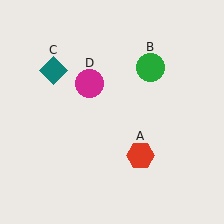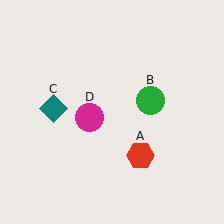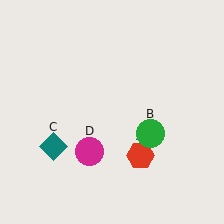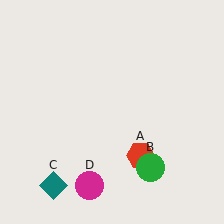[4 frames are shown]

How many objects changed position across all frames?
3 objects changed position: green circle (object B), teal diamond (object C), magenta circle (object D).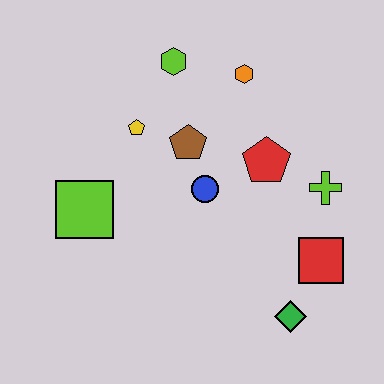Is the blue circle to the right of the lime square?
Yes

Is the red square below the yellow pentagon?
Yes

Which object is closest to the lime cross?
The red pentagon is closest to the lime cross.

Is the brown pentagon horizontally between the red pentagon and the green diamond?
No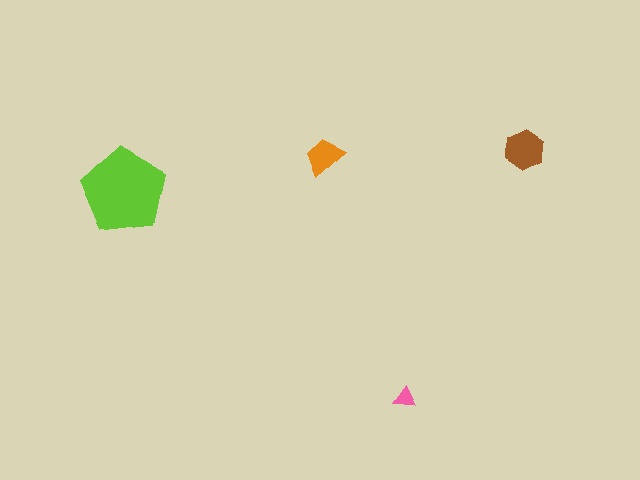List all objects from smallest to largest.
The pink triangle, the orange trapezoid, the brown hexagon, the lime pentagon.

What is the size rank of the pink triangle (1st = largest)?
4th.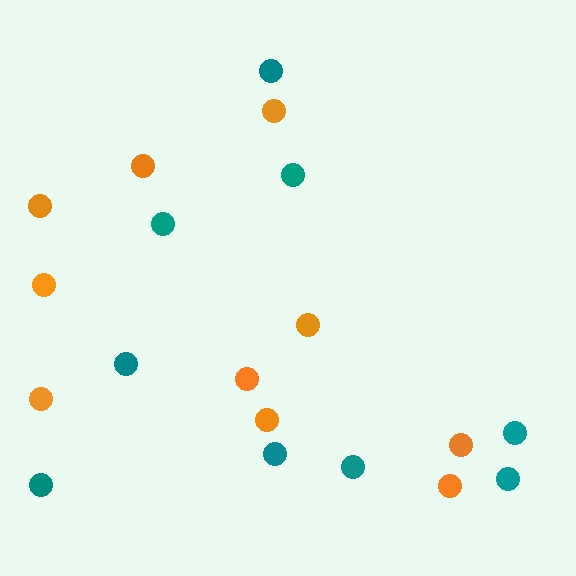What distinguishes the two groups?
There are 2 groups: one group of teal circles (9) and one group of orange circles (10).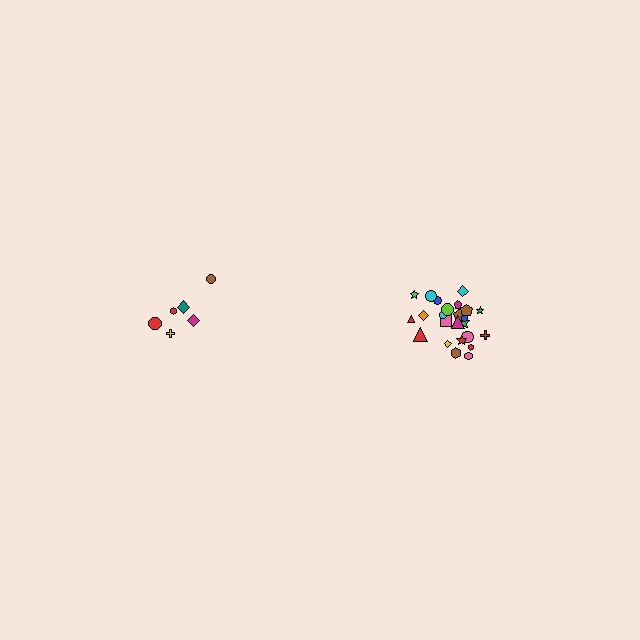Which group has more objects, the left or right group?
The right group.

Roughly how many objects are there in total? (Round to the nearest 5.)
Roughly 30 objects in total.